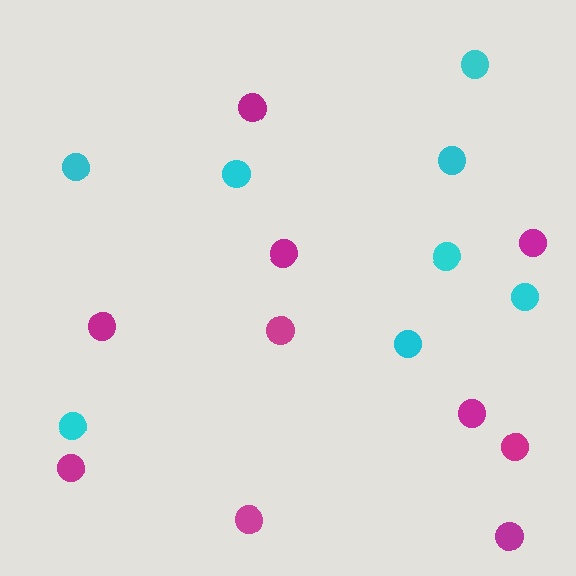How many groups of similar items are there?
There are 2 groups: one group of magenta circles (10) and one group of cyan circles (8).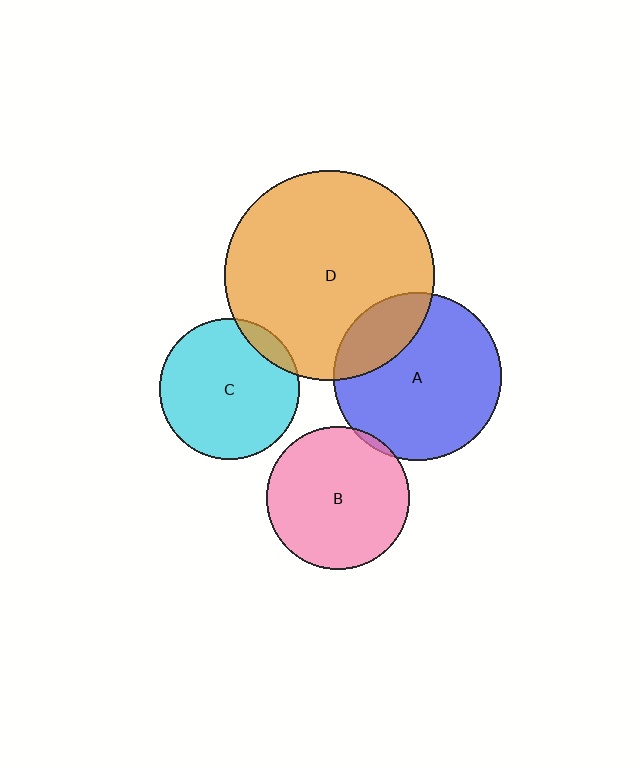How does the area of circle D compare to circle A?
Approximately 1.6 times.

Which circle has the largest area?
Circle D (orange).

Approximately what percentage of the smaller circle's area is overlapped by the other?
Approximately 5%.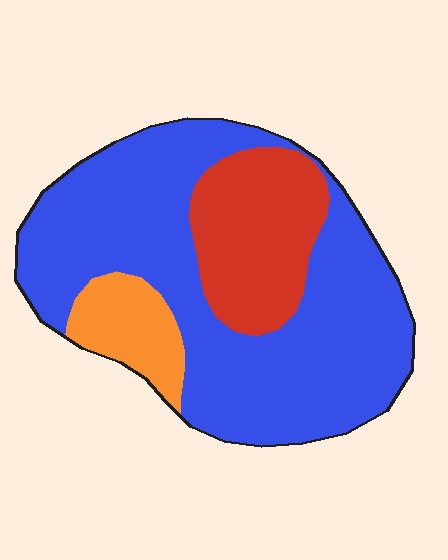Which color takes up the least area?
Orange, at roughly 10%.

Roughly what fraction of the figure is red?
Red covers 22% of the figure.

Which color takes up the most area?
Blue, at roughly 70%.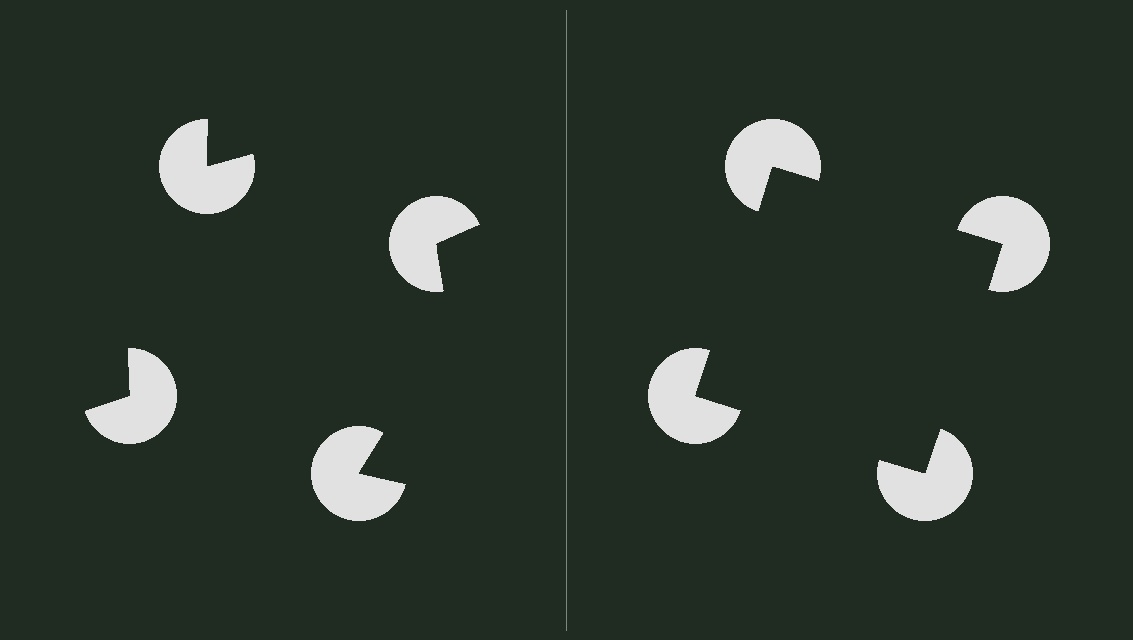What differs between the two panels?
The pac-man discs are positioned identically on both sides; only the wedge orientations differ. On the right they align to a square; on the left they are misaligned.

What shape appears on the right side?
An illusory square.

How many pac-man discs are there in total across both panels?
8 — 4 on each side.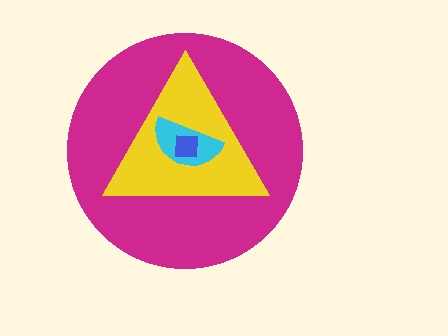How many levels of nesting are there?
4.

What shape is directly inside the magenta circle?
The yellow triangle.